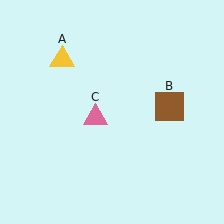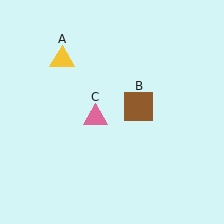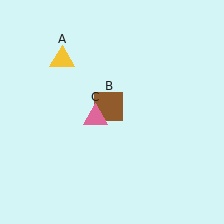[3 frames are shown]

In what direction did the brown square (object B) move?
The brown square (object B) moved left.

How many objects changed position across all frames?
1 object changed position: brown square (object B).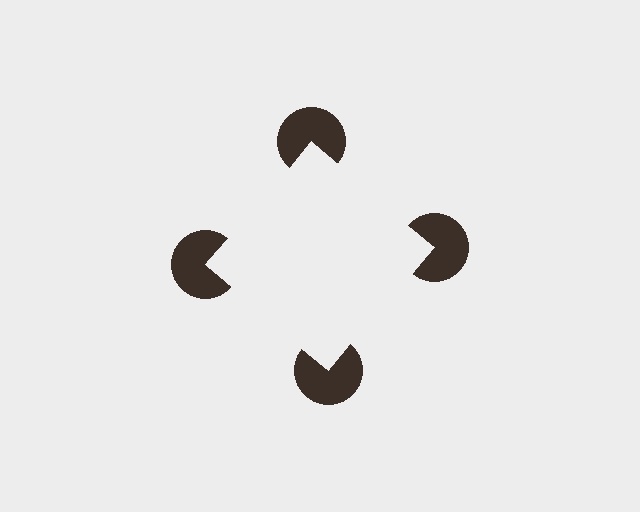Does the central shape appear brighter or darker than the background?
It typically appears slightly brighter than the background, even though no actual brightness change is drawn.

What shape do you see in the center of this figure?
An illusory square — its edges are inferred from the aligned wedge cuts in the pac-man discs, not physically drawn.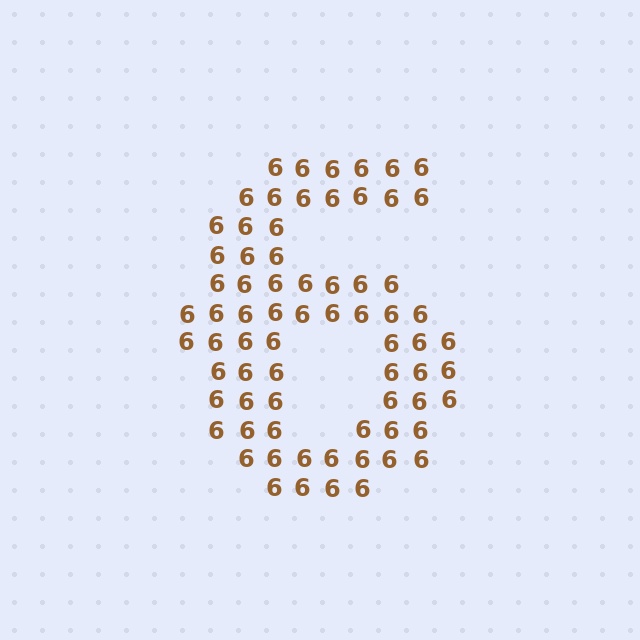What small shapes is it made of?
It is made of small digit 6's.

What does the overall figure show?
The overall figure shows the digit 6.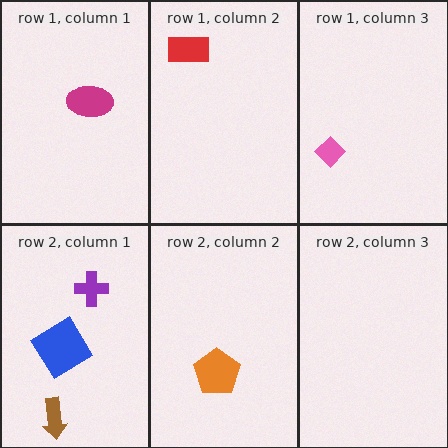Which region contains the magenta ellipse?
The row 1, column 1 region.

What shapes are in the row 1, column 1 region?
The magenta ellipse.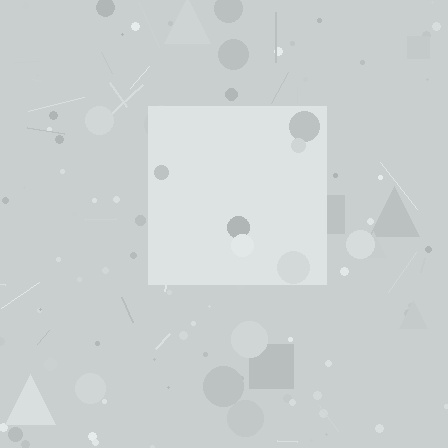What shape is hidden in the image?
A square is hidden in the image.